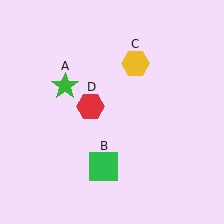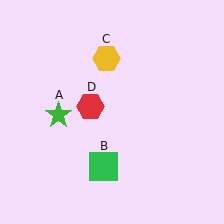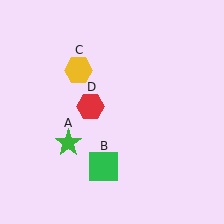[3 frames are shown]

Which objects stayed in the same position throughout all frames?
Green square (object B) and red hexagon (object D) remained stationary.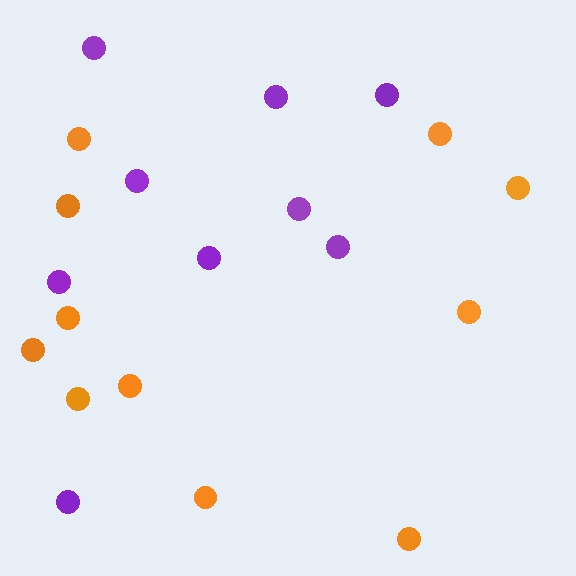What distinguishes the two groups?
There are 2 groups: one group of orange circles (11) and one group of purple circles (9).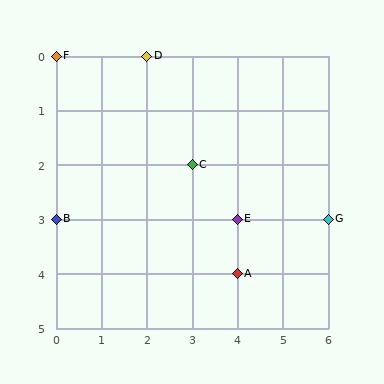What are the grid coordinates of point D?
Point D is at grid coordinates (2, 0).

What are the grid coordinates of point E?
Point E is at grid coordinates (4, 3).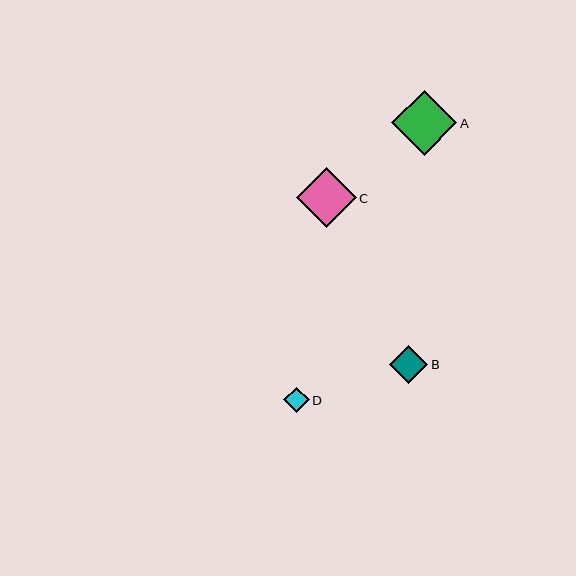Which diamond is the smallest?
Diamond D is the smallest with a size of approximately 26 pixels.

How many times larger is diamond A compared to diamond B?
Diamond A is approximately 1.7 times the size of diamond B.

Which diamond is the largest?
Diamond A is the largest with a size of approximately 65 pixels.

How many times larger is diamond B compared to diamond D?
Diamond B is approximately 1.5 times the size of diamond D.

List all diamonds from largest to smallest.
From largest to smallest: A, C, B, D.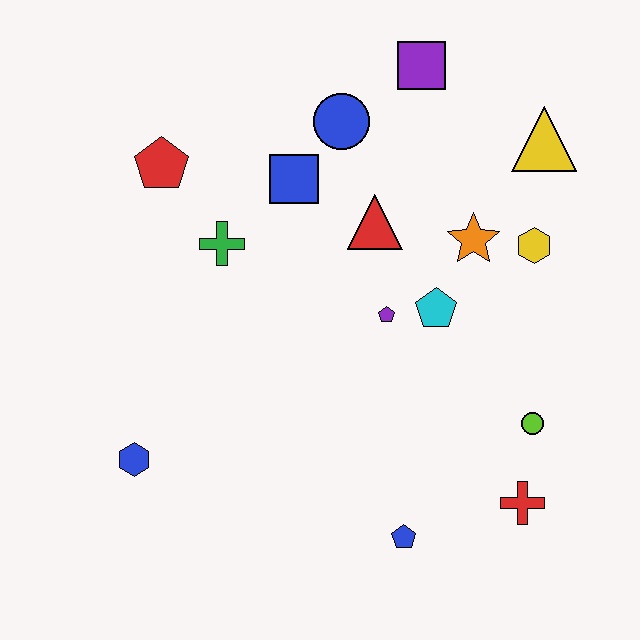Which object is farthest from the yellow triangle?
The blue hexagon is farthest from the yellow triangle.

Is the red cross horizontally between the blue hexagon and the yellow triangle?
Yes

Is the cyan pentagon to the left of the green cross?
No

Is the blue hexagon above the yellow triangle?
No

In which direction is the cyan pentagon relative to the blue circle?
The cyan pentagon is below the blue circle.